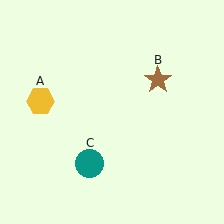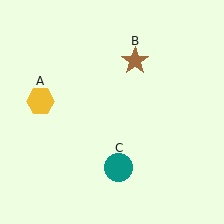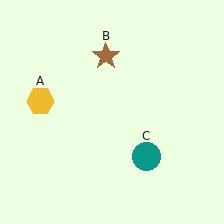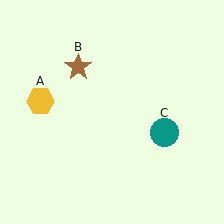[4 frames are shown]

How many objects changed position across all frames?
2 objects changed position: brown star (object B), teal circle (object C).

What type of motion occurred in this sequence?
The brown star (object B), teal circle (object C) rotated counterclockwise around the center of the scene.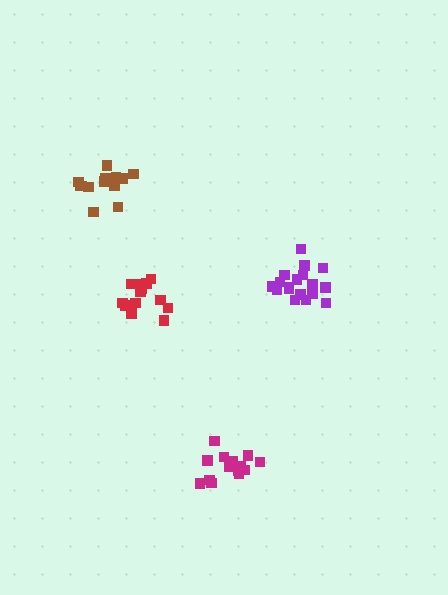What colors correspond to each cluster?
The clusters are colored: brown, red, purple, magenta.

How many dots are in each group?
Group 1: 15 dots, Group 2: 14 dots, Group 3: 19 dots, Group 4: 14 dots (62 total).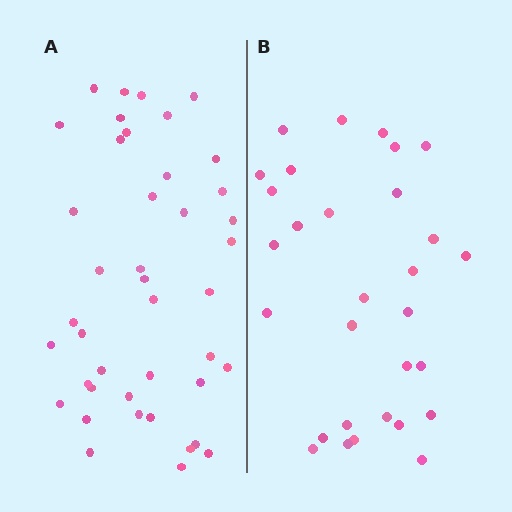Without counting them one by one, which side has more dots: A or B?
Region A (the left region) has more dots.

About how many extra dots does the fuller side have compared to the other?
Region A has roughly 12 or so more dots than region B.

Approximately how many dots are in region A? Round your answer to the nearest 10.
About 40 dots. (The exact count is 42, which rounds to 40.)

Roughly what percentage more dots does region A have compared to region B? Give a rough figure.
About 40% more.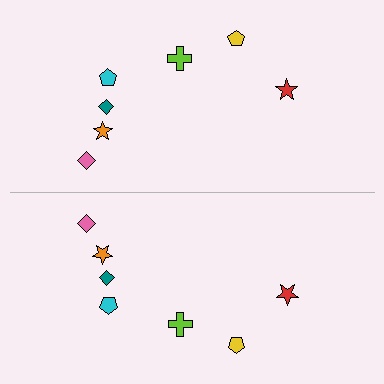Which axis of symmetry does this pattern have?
The pattern has a horizontal axis of symmetry running through the center of the image.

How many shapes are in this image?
There are 14 shapes in this image.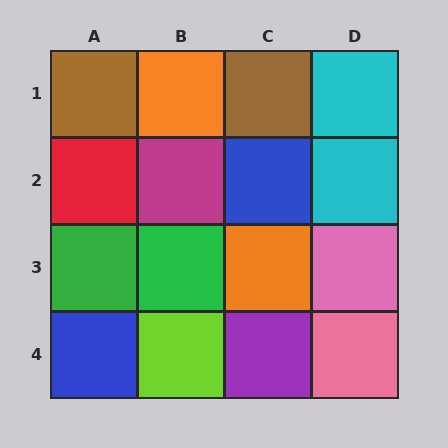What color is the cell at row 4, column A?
Blue.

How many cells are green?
2 cells are green.